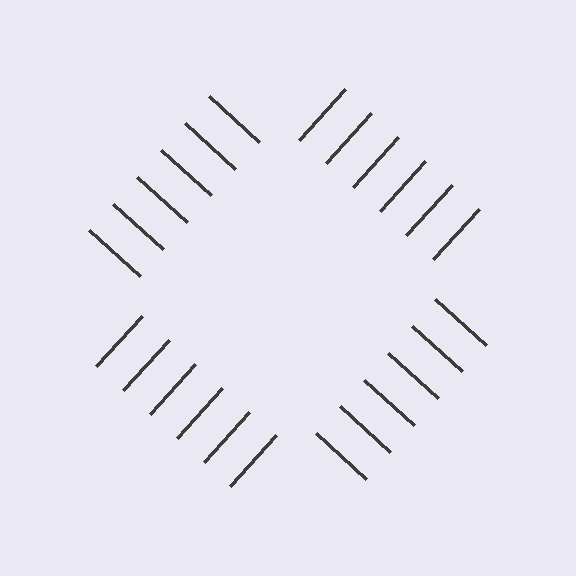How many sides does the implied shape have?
4 sides — the line-ends trace a square.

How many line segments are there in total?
24 — 6 along each of the 4 edges.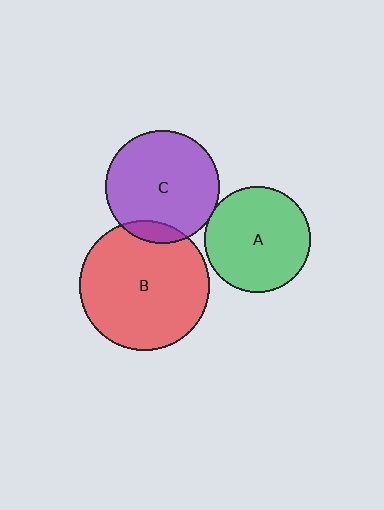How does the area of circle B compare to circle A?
Approximately 1.5 times.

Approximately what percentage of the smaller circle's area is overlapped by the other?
Approximately 5%.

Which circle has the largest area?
Circle B (red).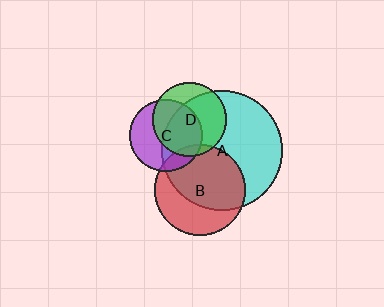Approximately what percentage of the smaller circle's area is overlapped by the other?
Approximately 60%.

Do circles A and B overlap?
Yes.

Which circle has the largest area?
Circle A (cyan).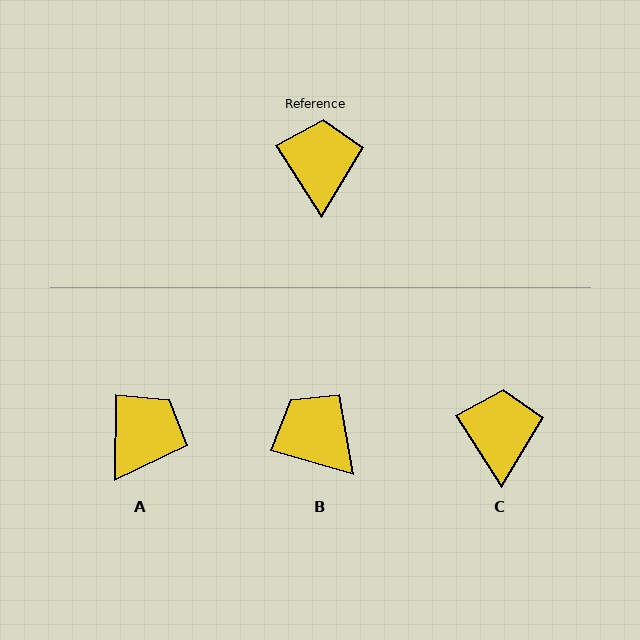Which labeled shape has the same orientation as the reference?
C.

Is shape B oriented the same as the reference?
No, it is off by about 41 degrees.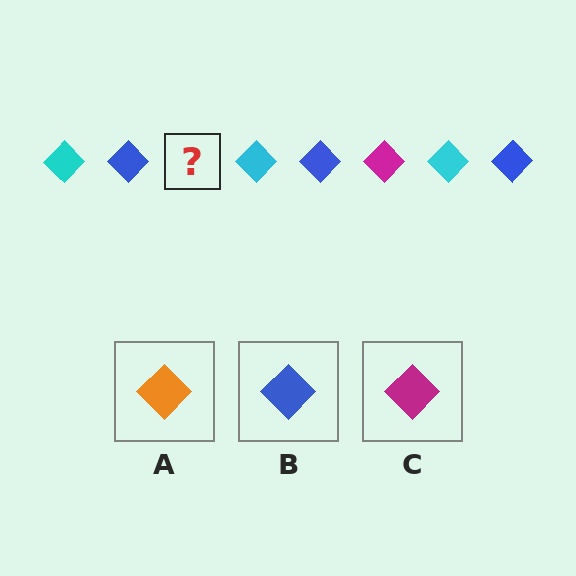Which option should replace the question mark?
Option C.